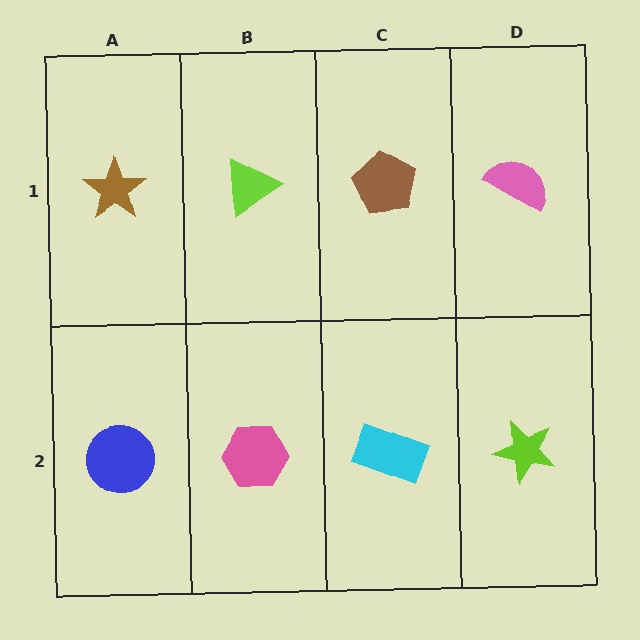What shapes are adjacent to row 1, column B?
A pink hexagon (row 2, column B), a brown star (row 1, column A), a brown pentagon (row 1, column C).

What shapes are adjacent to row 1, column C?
A cyan rectangle (row 2, column C), a lime triangle (row 1, column B), a pink semicircle (row 1, column D).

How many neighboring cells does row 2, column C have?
3.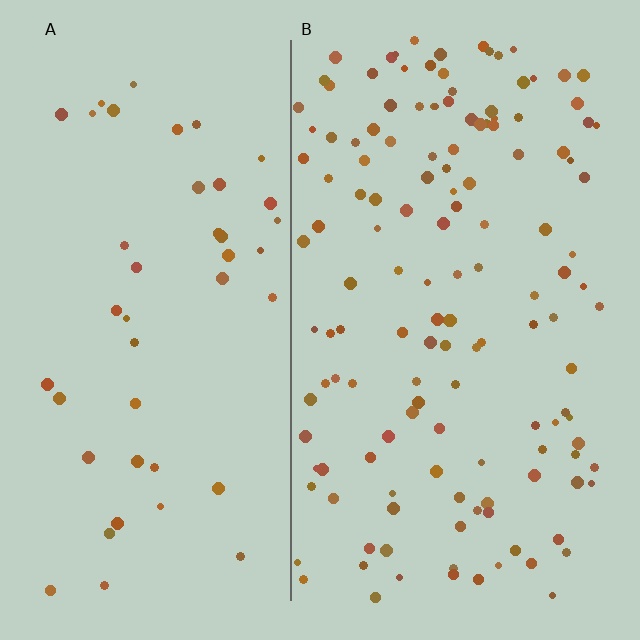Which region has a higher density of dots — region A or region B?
B (the right).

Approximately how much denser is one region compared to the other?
Approximately 3.1× — region B over region A.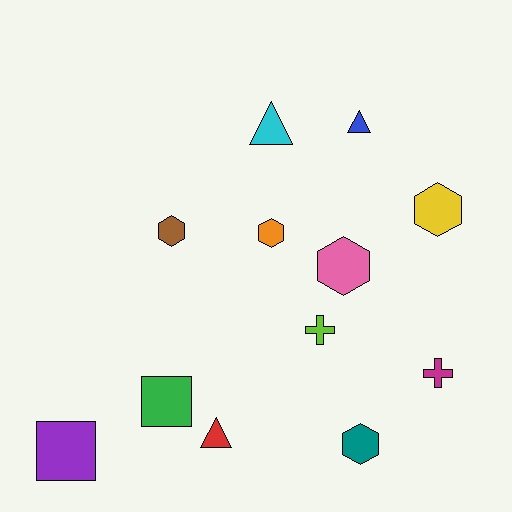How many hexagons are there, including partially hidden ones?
There are 5 hexagons.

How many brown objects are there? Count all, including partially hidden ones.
There is 1 brown object.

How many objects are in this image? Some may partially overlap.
There are 12 objects.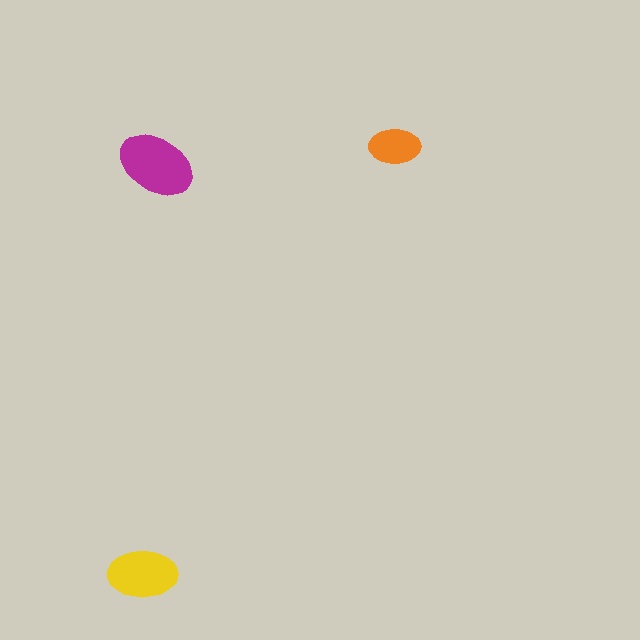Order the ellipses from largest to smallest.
the magenta one, the yellow one, the orange one.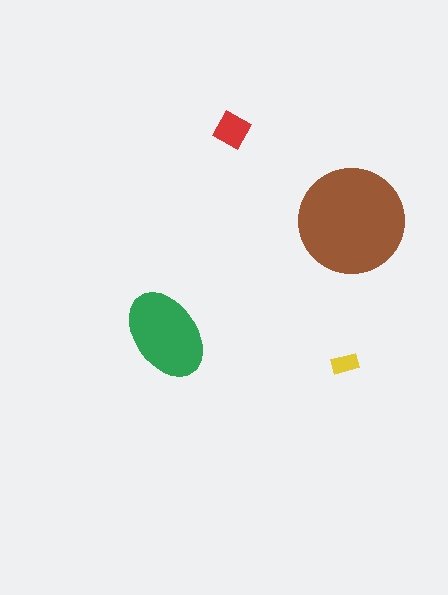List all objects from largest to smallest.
The brown circle, the green ellipse, the red diamond, the yellow rectangle.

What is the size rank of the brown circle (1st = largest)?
1st.